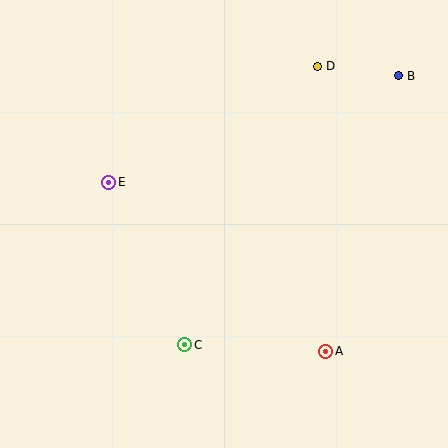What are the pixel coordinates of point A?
Point A is at (326, 351).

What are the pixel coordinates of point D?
Point D is at (317, 66).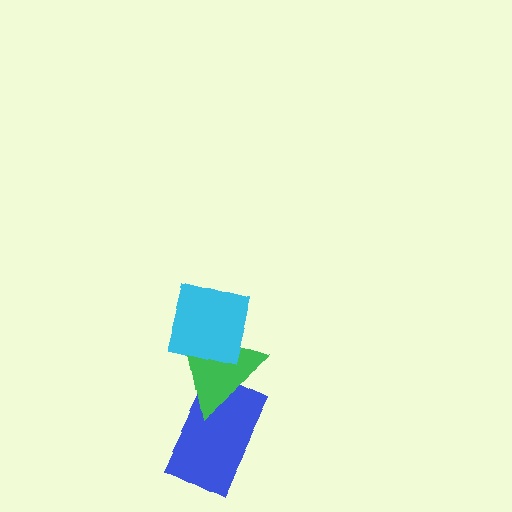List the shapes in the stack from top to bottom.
From top to bottom: the cyan square, the green triangle, the blue rectangle.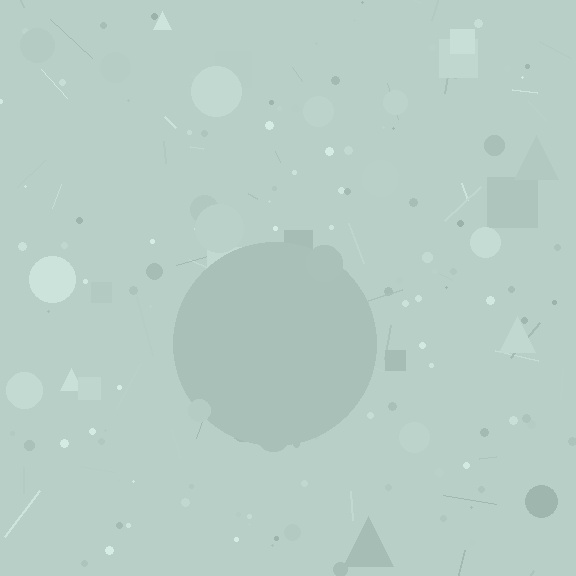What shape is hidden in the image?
A circle is hidden in the image.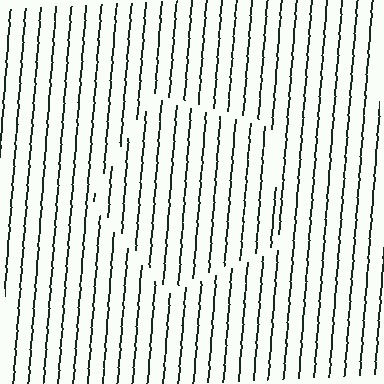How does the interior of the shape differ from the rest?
The interior of the shape contains the same grating, shifted by half a period — the contour is defined by the phase discontinuity where line-ends from the inner and outer gratings abut.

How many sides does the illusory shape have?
5 sides — the line-ends trace a pentagon.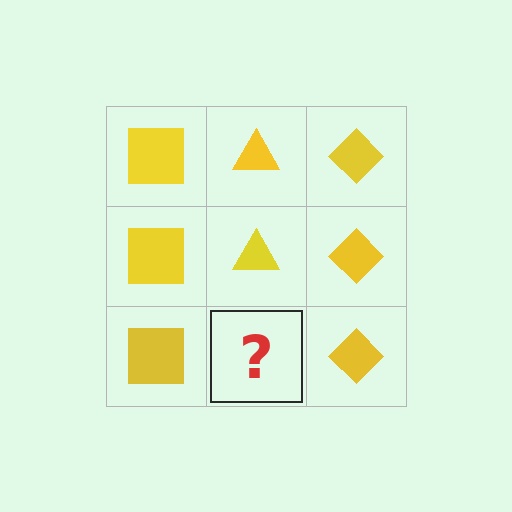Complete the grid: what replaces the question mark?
The question mark should be replaced with a yellow triangle.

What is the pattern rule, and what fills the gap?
The rule is that each column has a consistent shape. The gap should be filled with a yellow triangle.